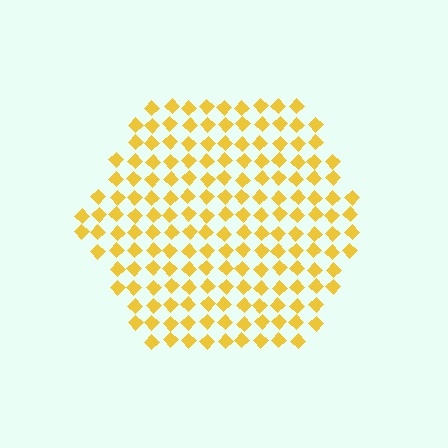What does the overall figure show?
The overall figure shows a hexagon.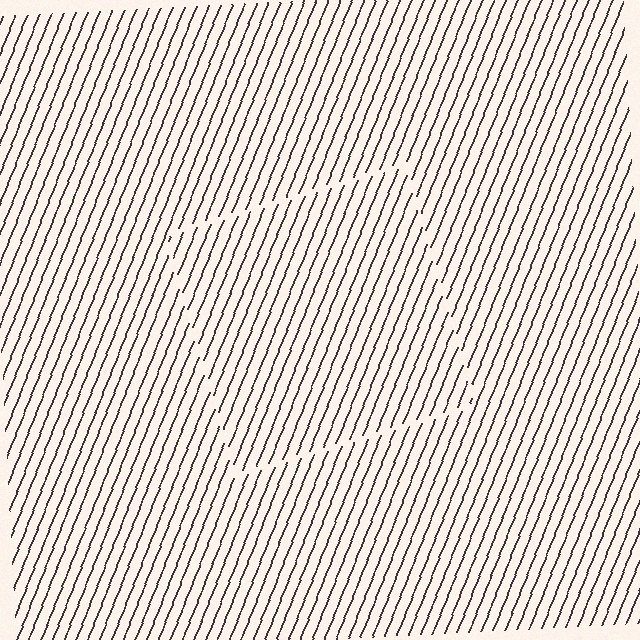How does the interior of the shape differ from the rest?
The interior of the shape contains the same grating, shifted by half a period — the contour is defined by the phase discontinuity where line-ends from the inner and outer gratings abut.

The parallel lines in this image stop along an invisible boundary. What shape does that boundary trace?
An illusory square. The interior of the shape contains the same grating, shifted by half a period — the contour is defined by the phase discontinuity where line-ends from the inner and outer gratings abut.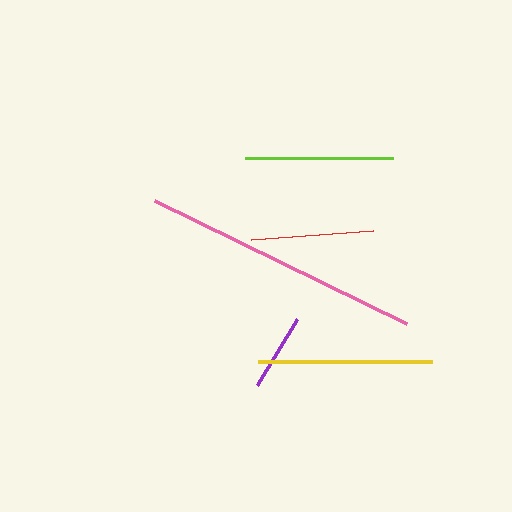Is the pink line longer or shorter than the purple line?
The pink line is longer than the purple line.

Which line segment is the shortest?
The purple line is the shortest at approximately 78 pixels.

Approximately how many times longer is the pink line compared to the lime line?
The pink line is approximately 1.9 times the length of the lime line.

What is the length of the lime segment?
The lime segment is approximately 148 pixels long.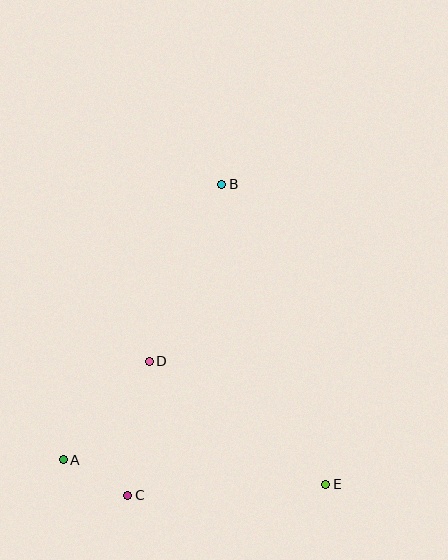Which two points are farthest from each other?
Points B and C are farthest from each other.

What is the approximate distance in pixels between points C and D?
The distance between C and D is approximately 136 pixels.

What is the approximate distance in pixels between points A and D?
The distance between A and D is approximately 131 pixels.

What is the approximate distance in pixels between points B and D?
The distance between B and D is approximately 191 pixels.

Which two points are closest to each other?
Points A and C are closest to each other.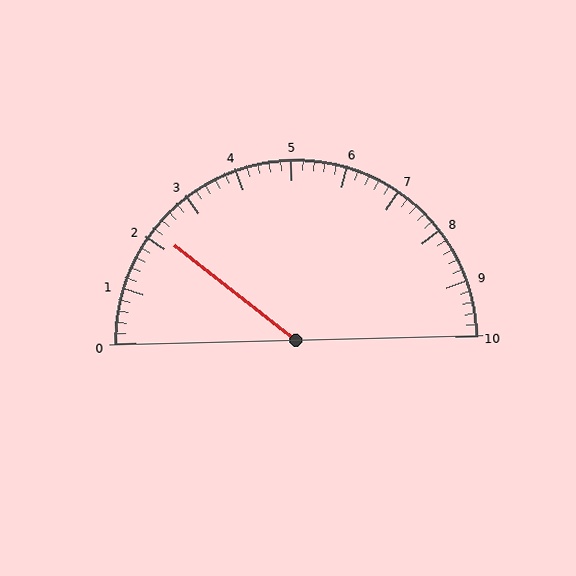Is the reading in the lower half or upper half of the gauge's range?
The reading is in the lower half of the range (0 to 10).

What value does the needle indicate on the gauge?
The needle indicates approximately 2.2.